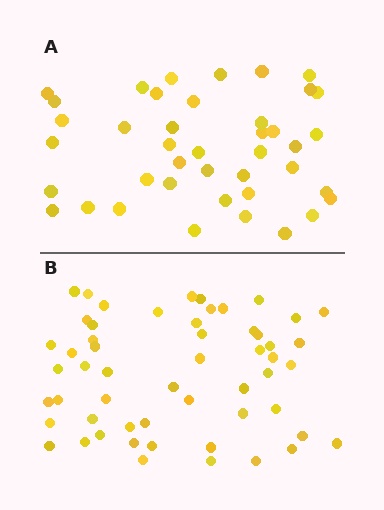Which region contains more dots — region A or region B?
Region B (the bottom region) has more dots.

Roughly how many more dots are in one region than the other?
Region B has approximately 15 more dots than region A.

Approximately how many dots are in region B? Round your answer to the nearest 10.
About 60 dots. (The exact count is 55, which rounds to 60.)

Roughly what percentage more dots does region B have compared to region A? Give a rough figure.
About 35% more.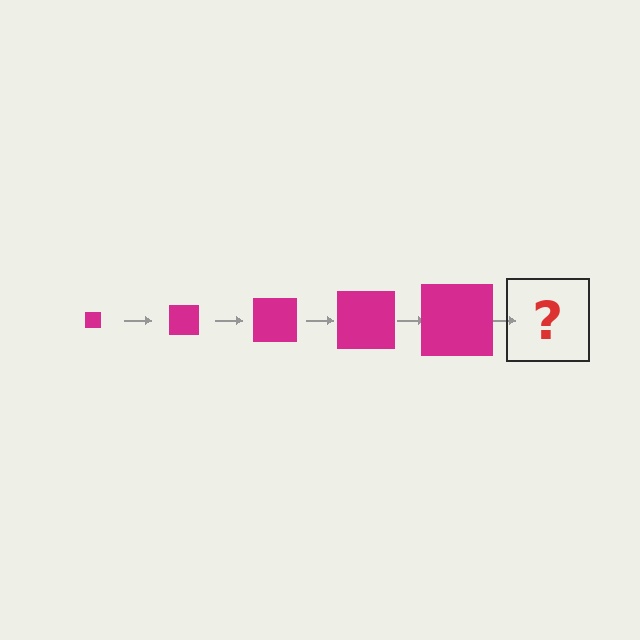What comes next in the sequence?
The next element should be a magenta square, larger than the previous one.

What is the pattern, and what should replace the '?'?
The pattern is that the square gets progressively larger each step. The '?' should be a magenta square, larger than the previous one.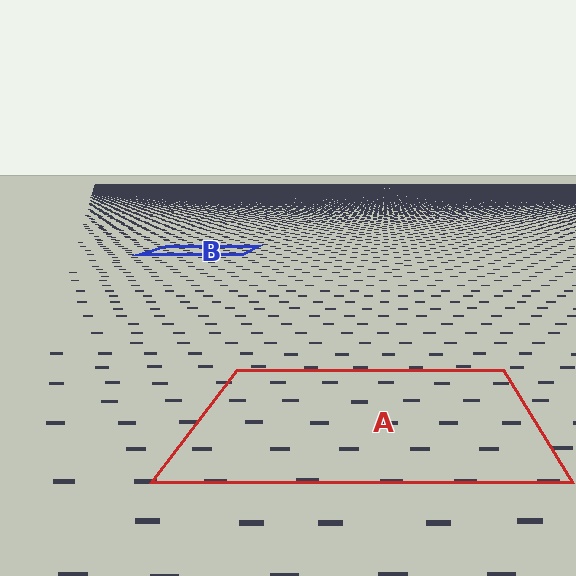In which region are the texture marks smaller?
The texture marks are smaller in region B, because it is farther away.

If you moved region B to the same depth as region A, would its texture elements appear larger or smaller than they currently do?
They would appear larger. At a closer depth, the same texture elements are projected at a bigger on-screen size.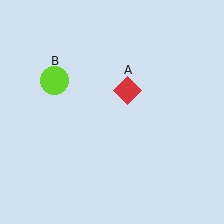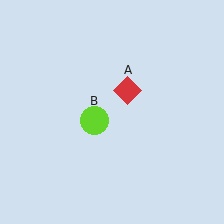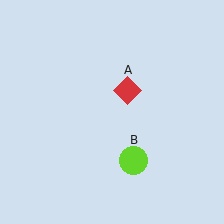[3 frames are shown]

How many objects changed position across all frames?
1 object changed position: lime circle (object B).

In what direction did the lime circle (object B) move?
The lime circle (object B) moved down and to the right.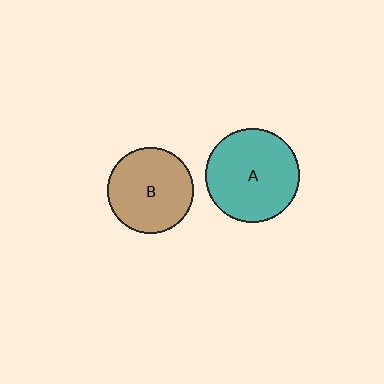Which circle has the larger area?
Circle A (teal).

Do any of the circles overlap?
No, none of the circles overlap.